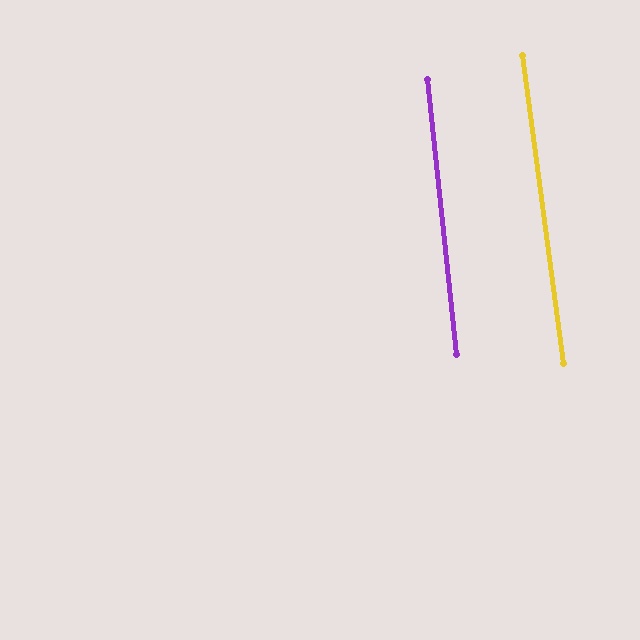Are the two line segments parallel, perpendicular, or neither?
Parallel — their directions differ by only 1.7°.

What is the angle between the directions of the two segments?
Approximately 2 degrees.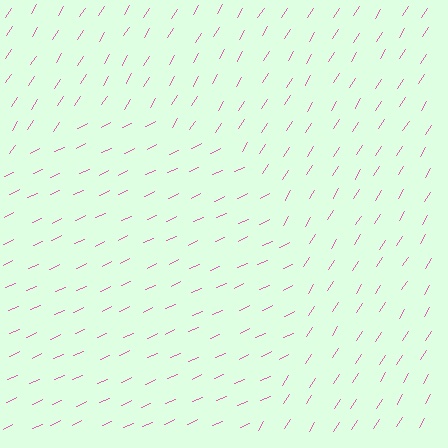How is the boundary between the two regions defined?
The boundary is defined purely by a change in line orientation (approximately 33 degrees difference). All lines are the same color and thickness.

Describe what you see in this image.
The image is filled with small pink line segments. A circle region in the image has lines oriented differently from the surrounding lines, creating a visible texture boundary.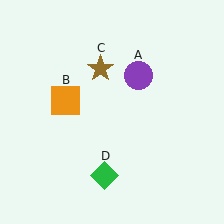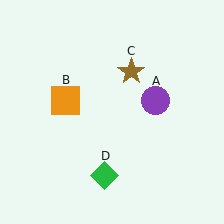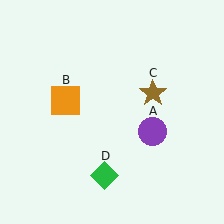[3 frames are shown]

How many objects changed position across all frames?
2 objects changed position: purple circle (object A), brown star (object C).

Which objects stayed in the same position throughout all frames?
Orange square (object B) and green diamond (object D) remained stationary.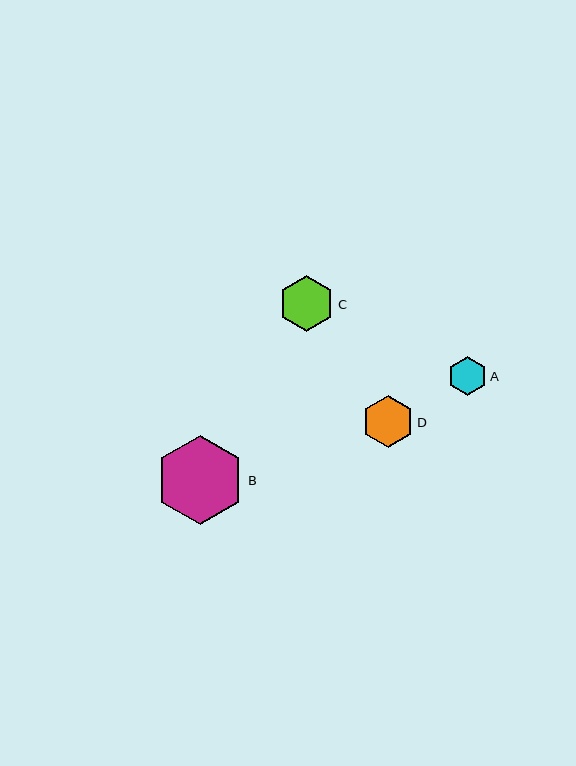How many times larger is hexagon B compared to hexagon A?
Hexagon B is approximately 2.3 times the size of hexagon A.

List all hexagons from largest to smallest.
From largest to smallest: B, C, D, A.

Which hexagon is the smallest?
Hexagon A is the smallest with a size of approximately 39 pixels.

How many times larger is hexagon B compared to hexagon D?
Hexagon B is approximately 1.7 times the size of hexagon D.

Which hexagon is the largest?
Hexagon B is the largest with a size of approximately 89 pixels.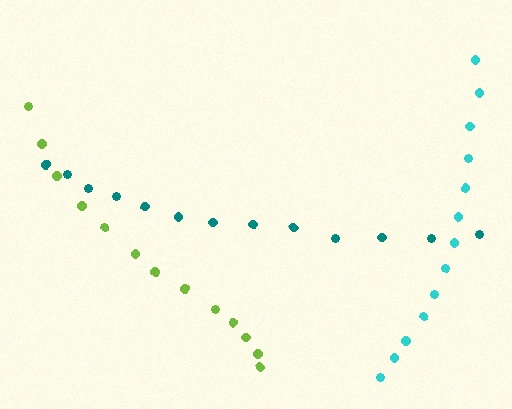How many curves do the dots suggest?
There are 3 distinct paths.